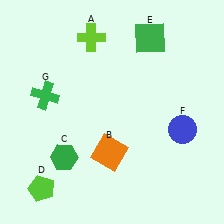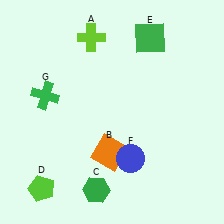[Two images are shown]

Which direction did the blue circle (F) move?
The blue circle (F) moved left.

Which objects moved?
The objects that moved are: the green hexagon (C), the blue circle (F).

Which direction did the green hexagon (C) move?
The green hexagon (C) moved down.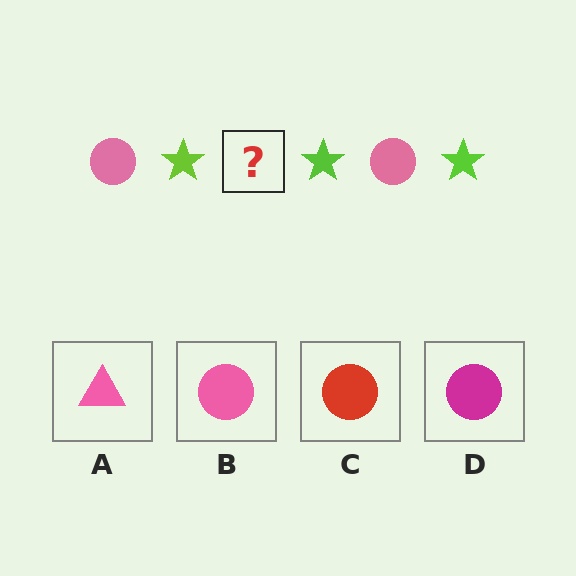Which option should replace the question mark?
Option B.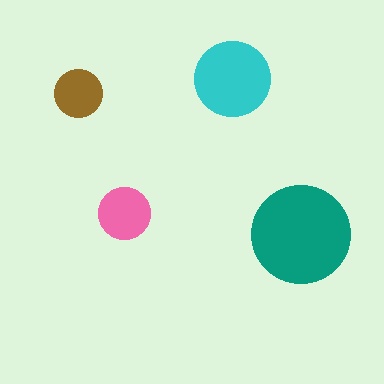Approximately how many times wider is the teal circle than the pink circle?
About 2 times wider.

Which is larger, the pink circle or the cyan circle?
The cyan one.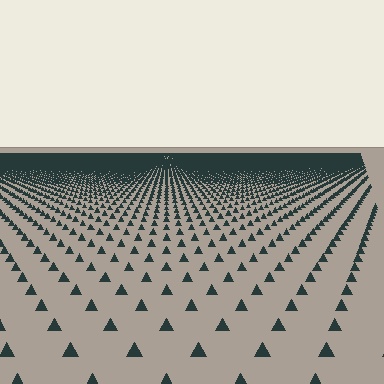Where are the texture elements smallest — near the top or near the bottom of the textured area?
Near the top.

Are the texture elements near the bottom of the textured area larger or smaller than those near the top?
Larger. Near the bottom, elements are closer to the viewer and appear at a bigger on-screen size.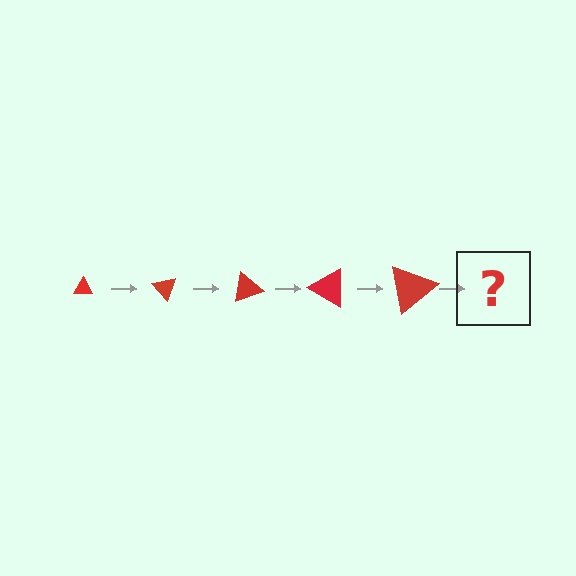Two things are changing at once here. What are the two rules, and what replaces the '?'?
The two rules are that the triangle grows larger each step and it rotates 50 degrees each step. The '?' should be a triangle, larger than the previous one and rotated 250 degrees from the start.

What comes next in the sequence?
The next element should be a triangle, larger than the previous one and rotated 250 degrees from the start.